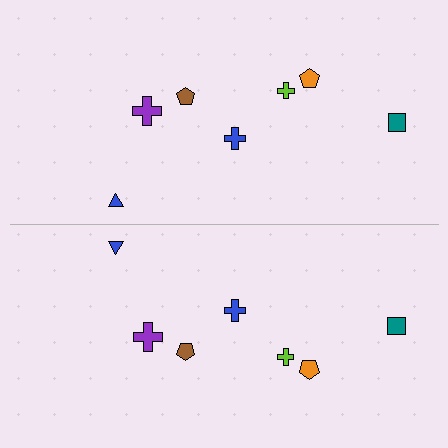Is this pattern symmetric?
Yes, this pattern has bilateral (reflection) symmetry.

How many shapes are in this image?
There are 14 shapes in this image.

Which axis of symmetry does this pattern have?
The pattern has a horizontal axis of symmetry running through the center of the image.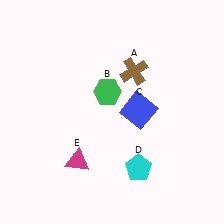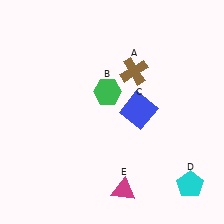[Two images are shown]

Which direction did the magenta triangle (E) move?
The magenta triangle (E) moved right.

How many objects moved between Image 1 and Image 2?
2 objects moved between the two images.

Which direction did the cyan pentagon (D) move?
The cyan pentagon (D) moved right.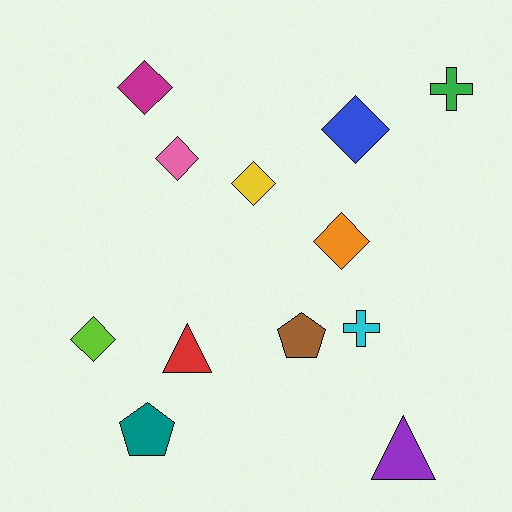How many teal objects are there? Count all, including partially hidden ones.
There is 1 teal object.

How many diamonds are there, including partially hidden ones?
There are 6 diamonds.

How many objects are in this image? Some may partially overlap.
There are 12 objects.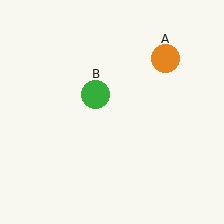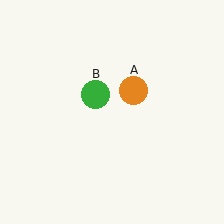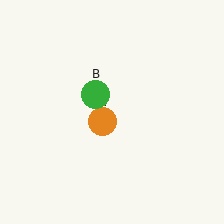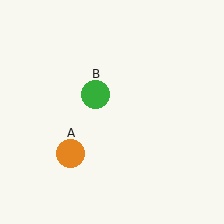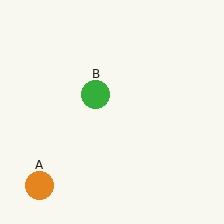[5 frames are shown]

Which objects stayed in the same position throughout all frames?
Green circle (object B) remained stationary.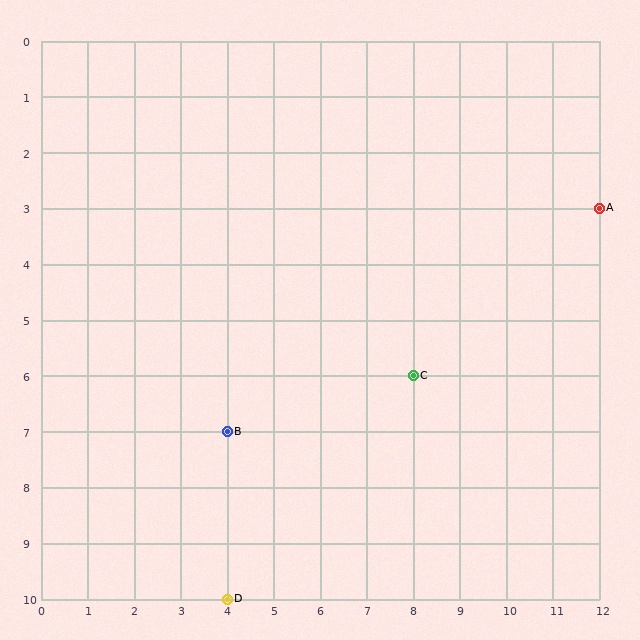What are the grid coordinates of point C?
Point C is at grid coordinates (8, 6).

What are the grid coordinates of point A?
Point A is at grid coordinates (12, 3).